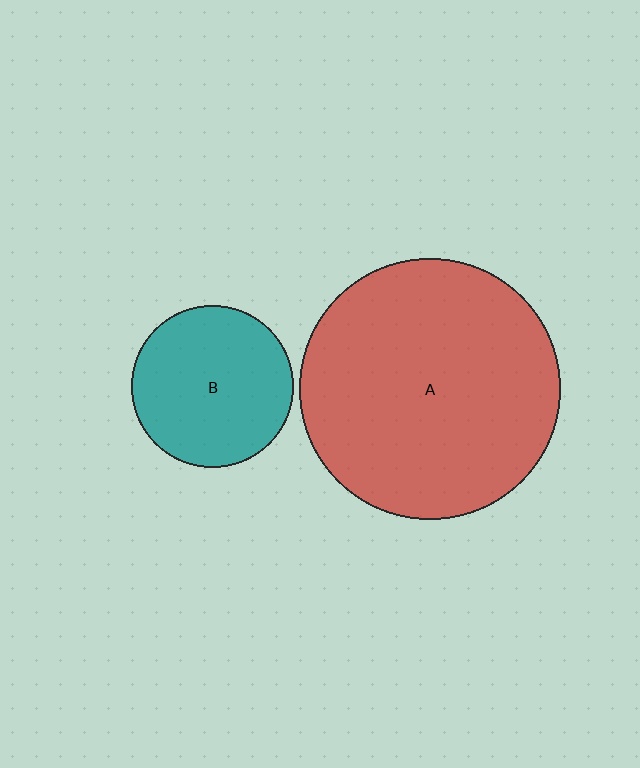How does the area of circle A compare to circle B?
Approximately 2.6 times.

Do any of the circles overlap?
No, none of the circles overlap.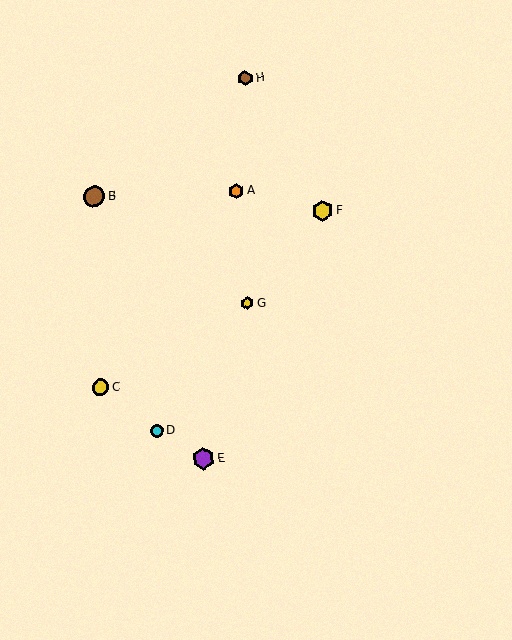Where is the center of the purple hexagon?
The center of the purple hexagon is at (203, 459).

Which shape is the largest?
The purple hexagon (labeled E) is the largest.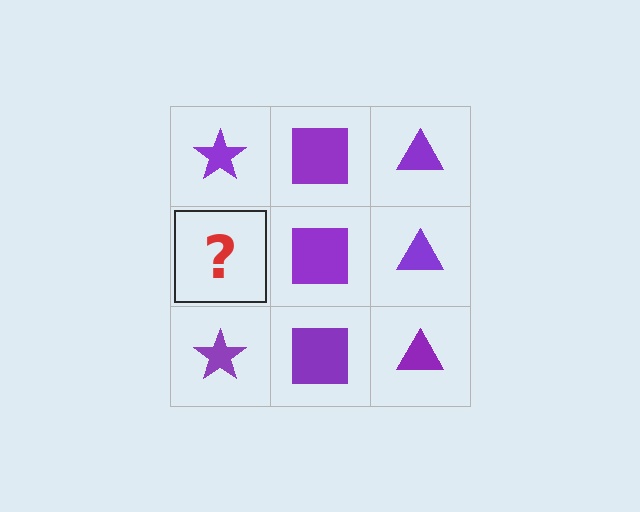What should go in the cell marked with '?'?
The missing cell should contain a purple star.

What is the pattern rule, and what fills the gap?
The rule is that each column has a consistent shape. The gap should be filled with a purple star.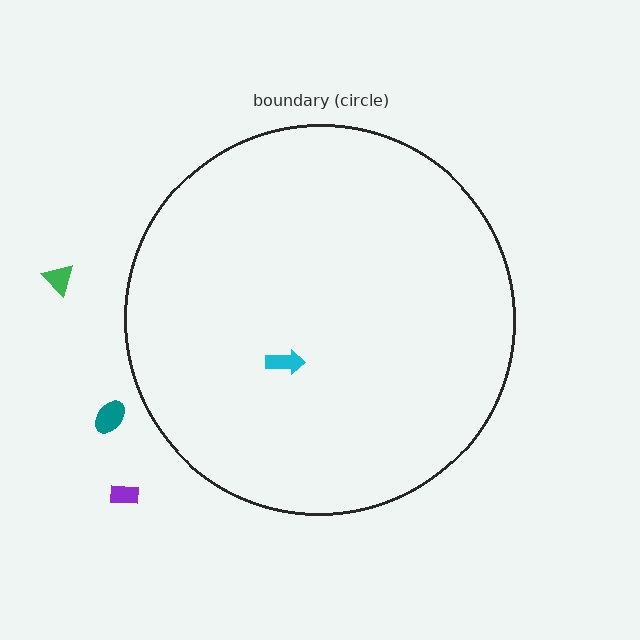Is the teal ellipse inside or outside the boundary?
Outside.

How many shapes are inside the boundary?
1 inside, 3 outside.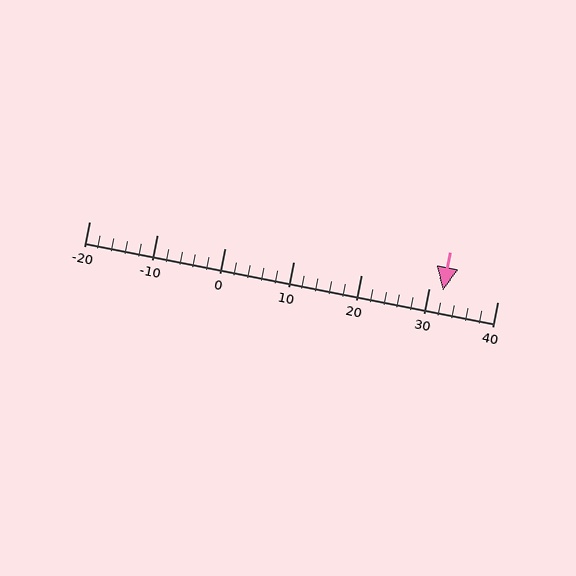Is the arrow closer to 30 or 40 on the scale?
The arrow is closer to 30.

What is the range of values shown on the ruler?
The ruler shows values from -20 to 40.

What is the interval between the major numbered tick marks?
The major tick marks are spaced 10 units apart.